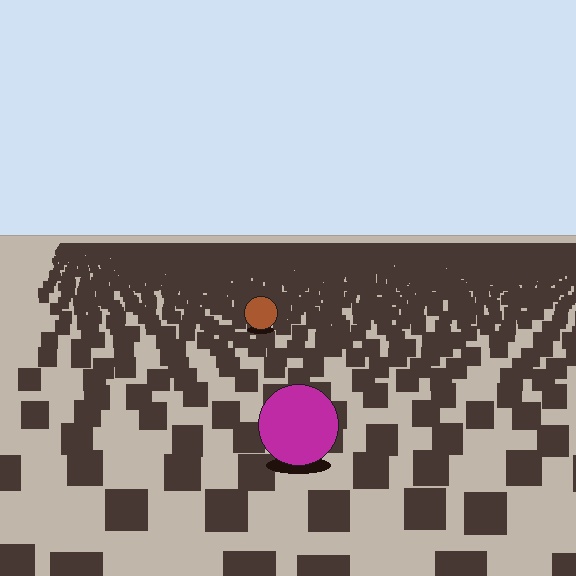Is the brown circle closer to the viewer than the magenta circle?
No. The magenta circle is closer — you can tell from the texture gradient: the ground texture is coarser near it.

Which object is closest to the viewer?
The magenta circle is closest. The texture marks near it are larger and more spread out.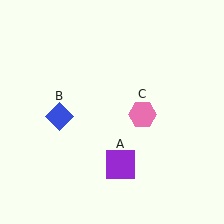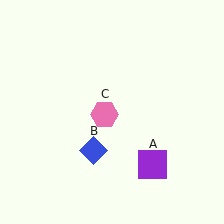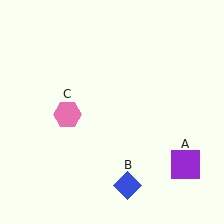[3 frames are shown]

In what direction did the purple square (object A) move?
The purple square (object A) moved right.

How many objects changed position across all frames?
3 objects changed position: purple square (object A), blue diamond (object B), pink hexagon (object C).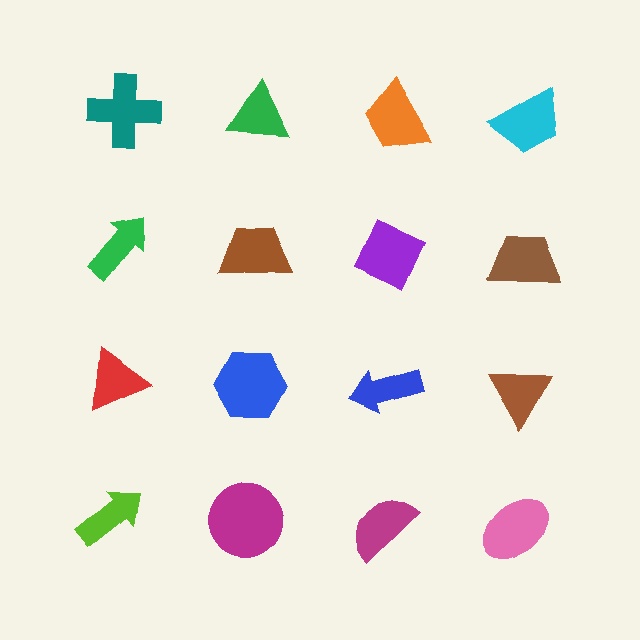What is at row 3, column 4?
A brown triangle.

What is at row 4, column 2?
A magenta circle.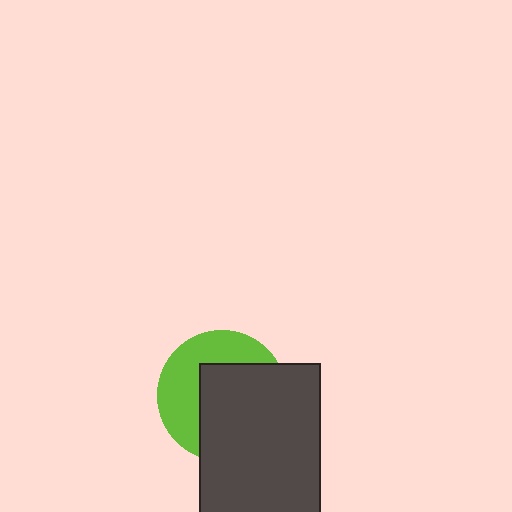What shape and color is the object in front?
The object in front is a dark gray rectangle.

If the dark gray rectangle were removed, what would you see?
You would see the complete lime circle.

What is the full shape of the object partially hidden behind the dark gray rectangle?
The partially hidden object is a lime circle.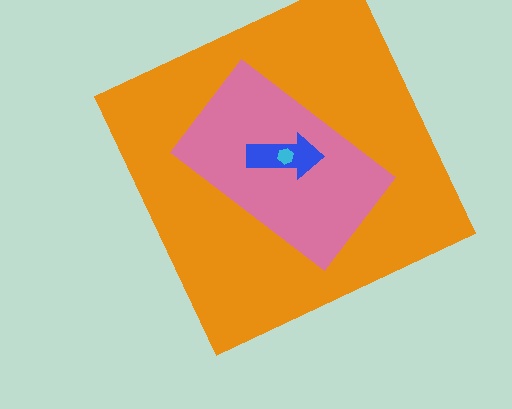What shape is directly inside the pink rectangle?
The blue arrow.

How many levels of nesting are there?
4.